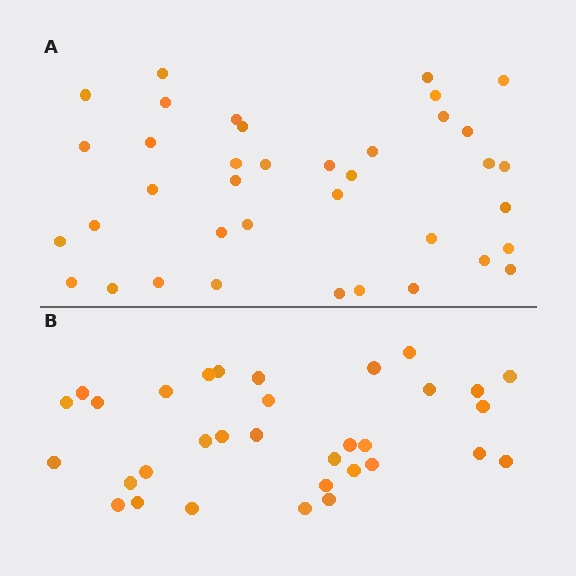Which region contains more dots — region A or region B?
Region A (the top region) has more dots.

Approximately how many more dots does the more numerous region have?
Region A has about 5 more dots than region B.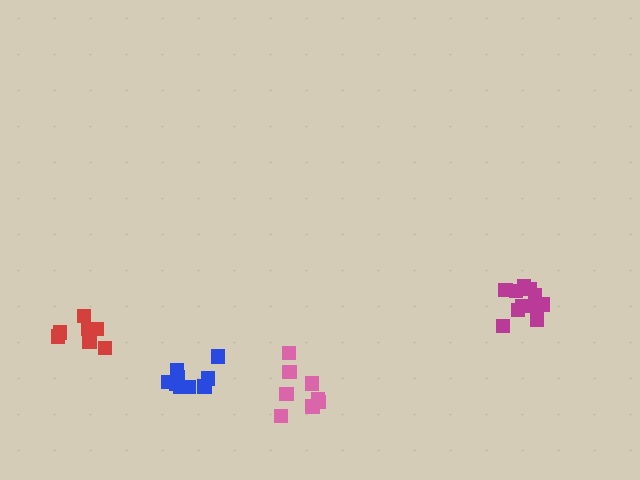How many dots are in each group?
Group 1: 12 dots, Group 2: 11 dots, Group 3: 8 dots, Group 4: 7 dots (38 total).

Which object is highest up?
The magenta cluster is topmost.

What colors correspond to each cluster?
The clusters are colored: magenta, blue, pink, red.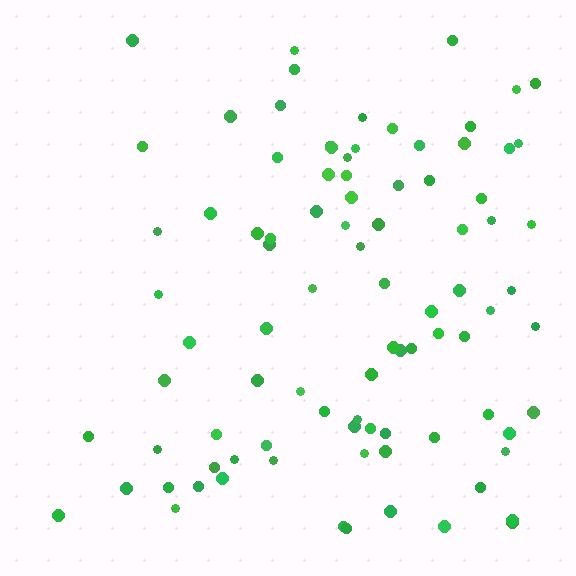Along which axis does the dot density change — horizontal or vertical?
Horizontal.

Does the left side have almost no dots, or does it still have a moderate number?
Still a moderate number, just noticeably fewer than the right.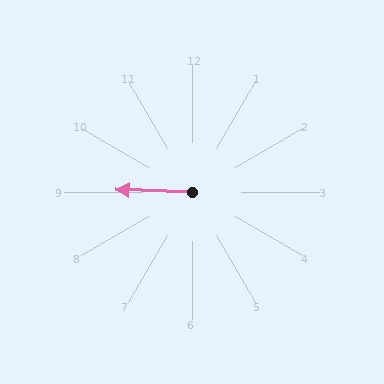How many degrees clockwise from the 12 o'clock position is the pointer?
Approximately 272 degrees.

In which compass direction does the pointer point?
West.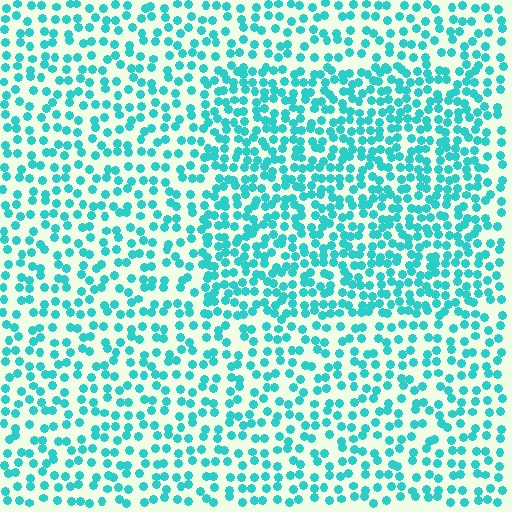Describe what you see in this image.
The image contains small cyan elements arranged at two different densities. A rectangle-shaped region is visible where the elements are more densely packed than the surrounding area.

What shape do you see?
I see a rectangle.